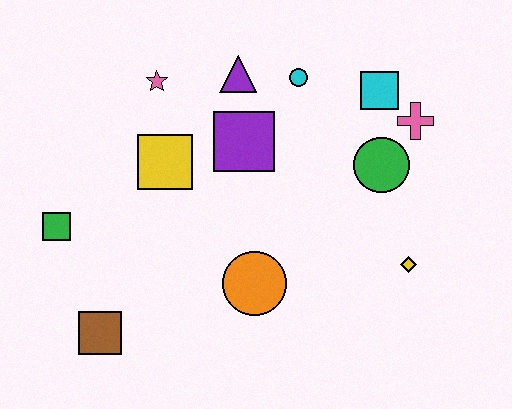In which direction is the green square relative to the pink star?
The green square is below the pink star.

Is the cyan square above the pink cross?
Yes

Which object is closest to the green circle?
The pink cross is closest to the green circle.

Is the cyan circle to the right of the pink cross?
No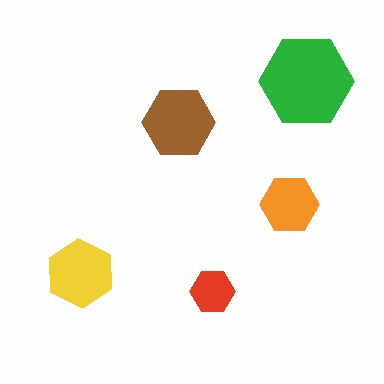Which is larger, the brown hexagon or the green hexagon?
The green one.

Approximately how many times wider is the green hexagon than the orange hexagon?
About 1.5 times wider.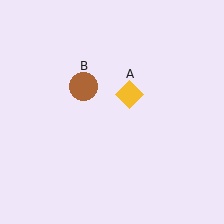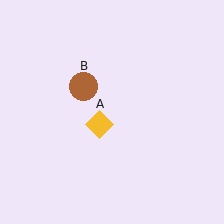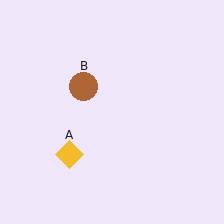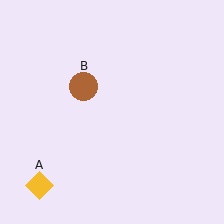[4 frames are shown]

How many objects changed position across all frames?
1 object changed position: yellow diamond (object A).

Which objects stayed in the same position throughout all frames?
Brown circle (object B) remained stationary.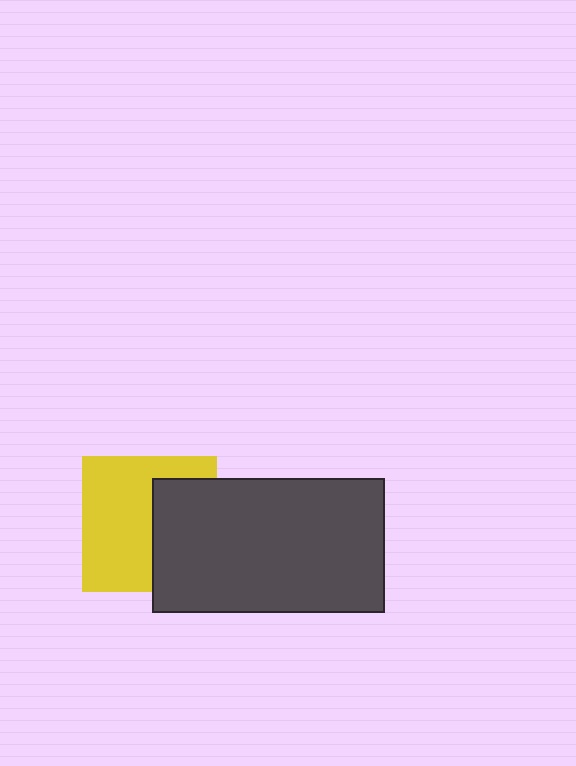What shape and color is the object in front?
The object in front is a dark gray rectangle.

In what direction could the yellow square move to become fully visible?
The yellow square could move left. That would shift it out from behind the dark gray rectangle entirely.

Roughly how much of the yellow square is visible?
About half of it is visible (roughly 59%).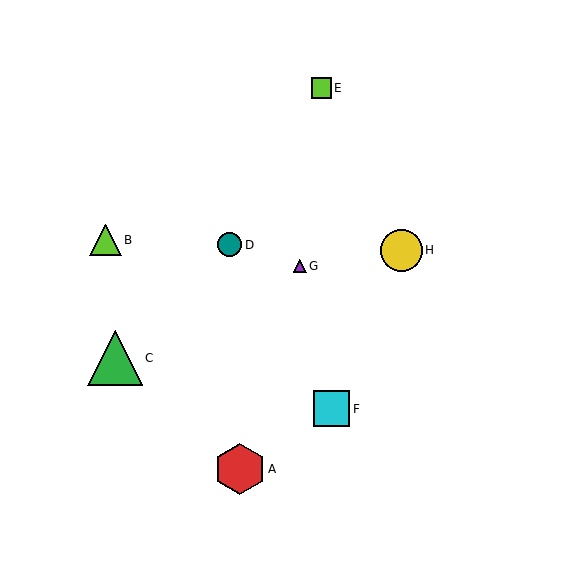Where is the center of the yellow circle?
The center of the yellow circle is at (401, 250).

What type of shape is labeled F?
Shape F is a cyan square.